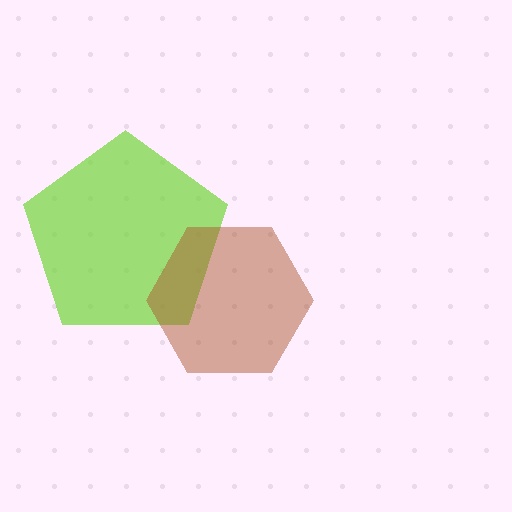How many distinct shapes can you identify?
There are 2 distinct shapes: a lime pentagon, a brown hexagon.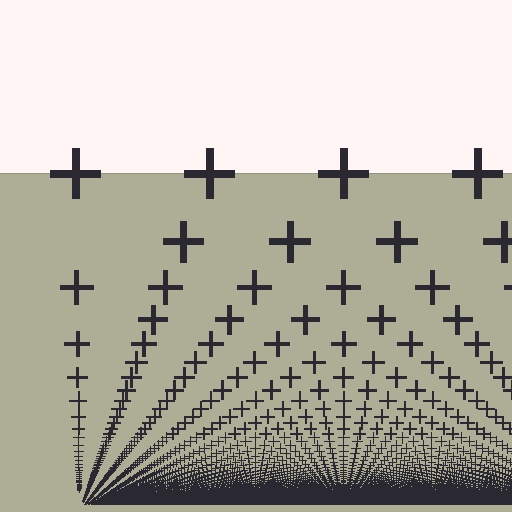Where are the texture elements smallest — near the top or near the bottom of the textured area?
Near the bottom.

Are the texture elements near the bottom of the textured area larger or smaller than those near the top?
Smaller. The gradient is inverted — elements near the bottom are smaller and denser.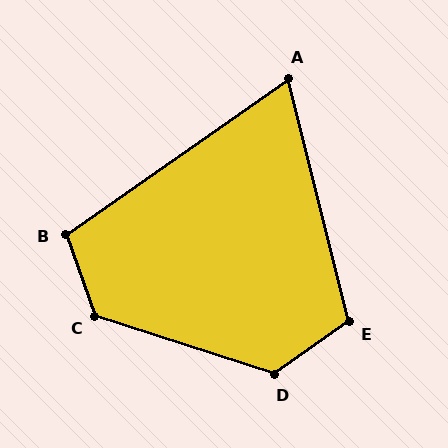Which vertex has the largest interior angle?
C, at approximately 128 degrees.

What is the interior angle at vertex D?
Approximately 127 degrees (obtuse).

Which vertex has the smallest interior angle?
A, at approximately 69 degrees.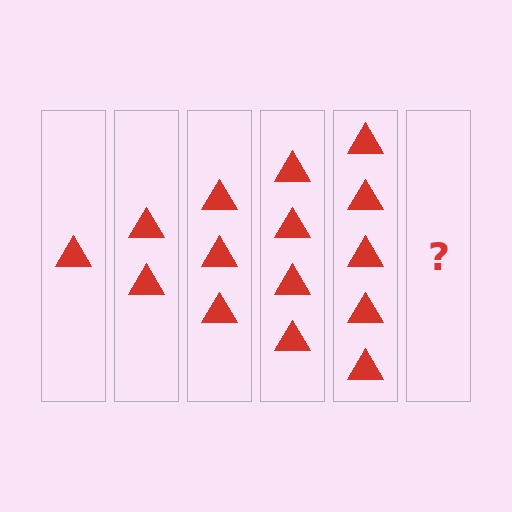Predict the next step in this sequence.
The next step is 6 triangles.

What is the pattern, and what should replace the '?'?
The pattern is that each step adds one more triangle. The '?' should be 6 triangles.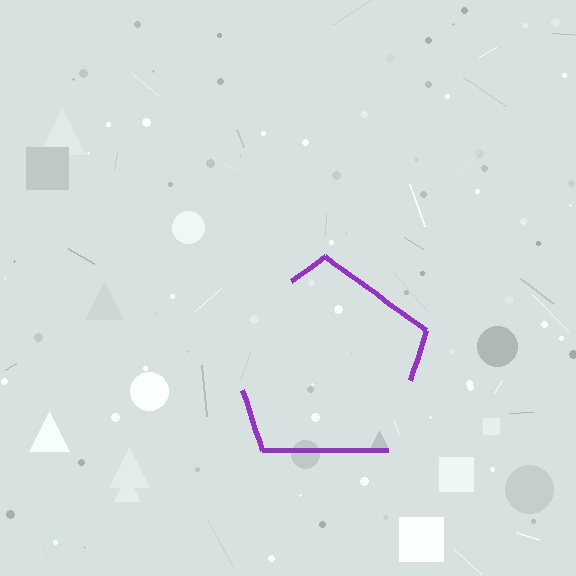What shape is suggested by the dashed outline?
The dashed outline suggests a pentagon.